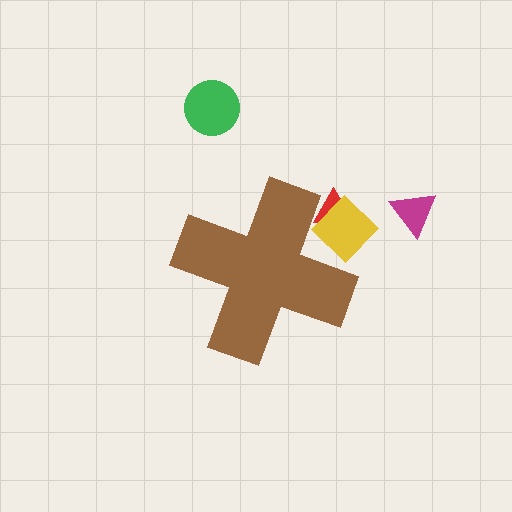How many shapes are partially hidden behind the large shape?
2 shapes are partially hidden.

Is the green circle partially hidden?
No, the green circle is fully visible.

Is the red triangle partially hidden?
Yes, the red triangle is partially hidden behind the brown cross.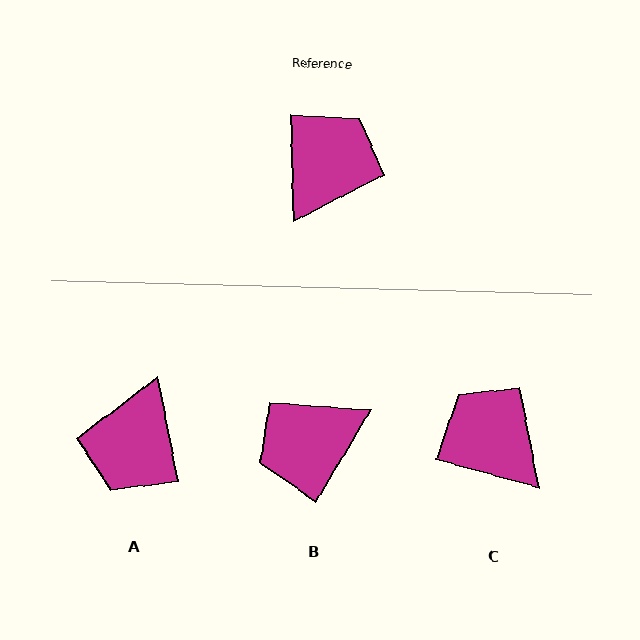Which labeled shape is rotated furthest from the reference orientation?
A, about 170 degrees away.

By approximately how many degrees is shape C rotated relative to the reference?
Approximately 73 degrees counter-clockwise.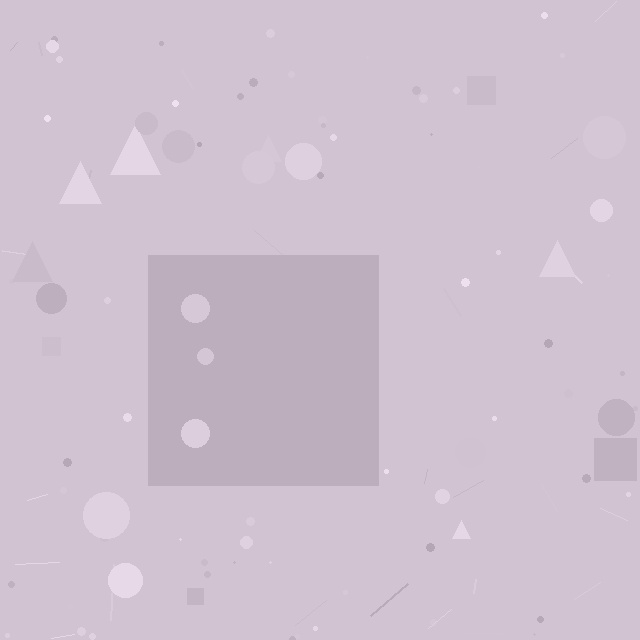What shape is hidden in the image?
A square is hidden in the image.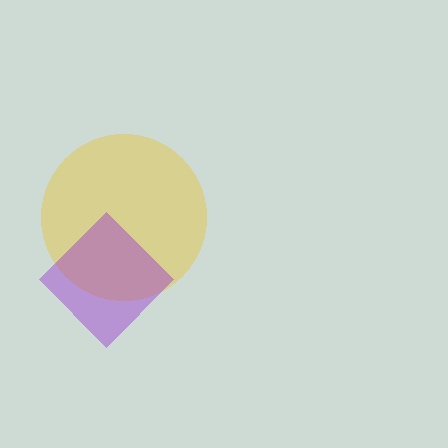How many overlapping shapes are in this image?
There are 2 overlapping shapes in the image.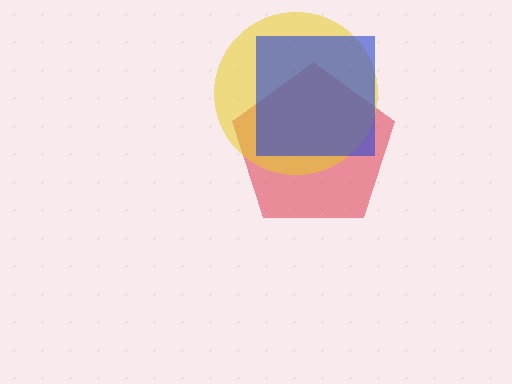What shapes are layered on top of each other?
The layered shapes are: a red pentagon, a yellow circle, a blue square.